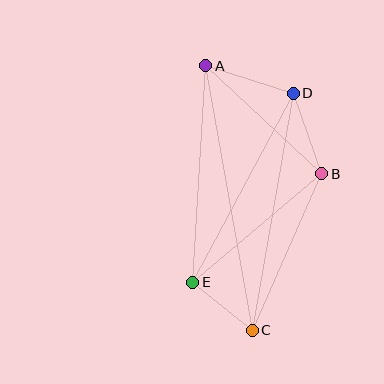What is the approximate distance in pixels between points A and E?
The distance between A and E is approximately 217 pixels.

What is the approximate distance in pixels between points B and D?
The distance between B and D is approximately 86 pixels.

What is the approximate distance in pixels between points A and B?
The distance between A and B is approximately 158 pixels.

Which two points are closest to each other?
Points C and E are closest to each other.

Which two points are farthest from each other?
Points A and C are farthest from each other.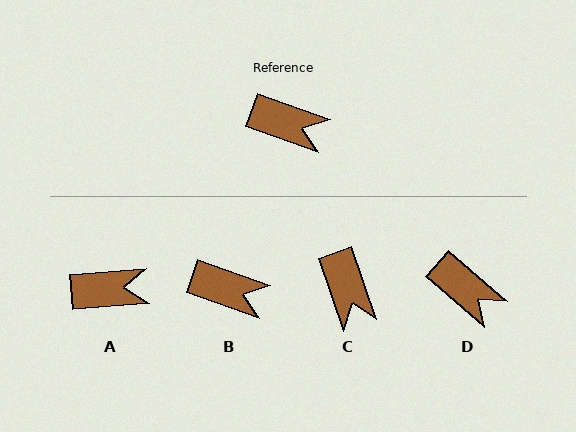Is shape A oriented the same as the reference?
No, it is off by about 24 degrees.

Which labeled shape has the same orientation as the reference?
B.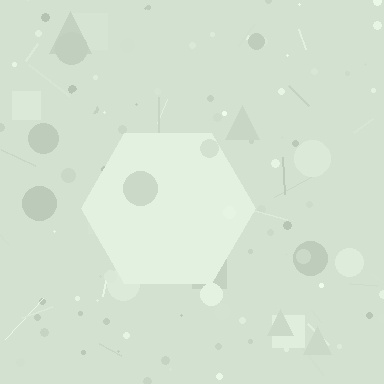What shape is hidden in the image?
A hexagon is hidden in the image.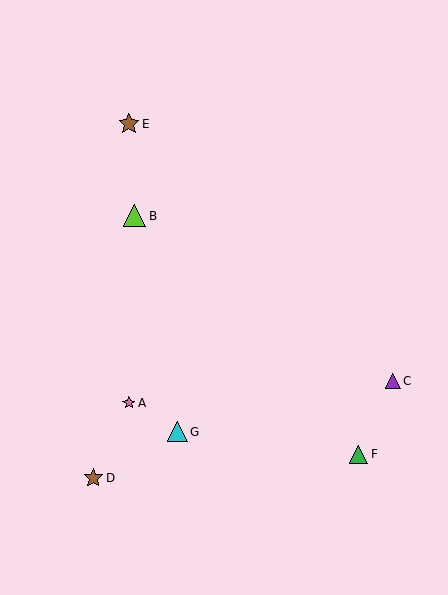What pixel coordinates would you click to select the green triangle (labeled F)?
Click at (359, 454) to select the green triangle F.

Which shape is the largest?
The lime triangle (labeled B) is the largest.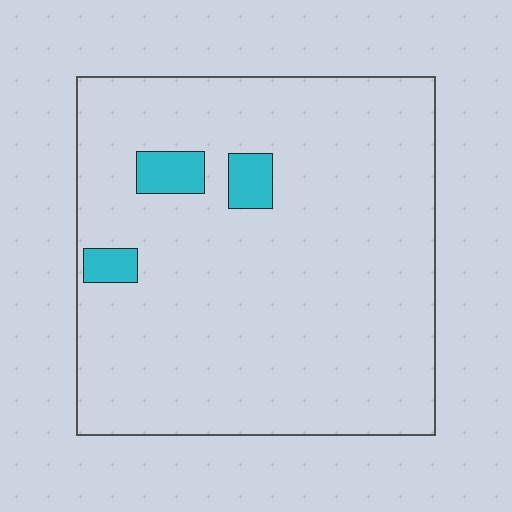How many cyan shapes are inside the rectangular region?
3.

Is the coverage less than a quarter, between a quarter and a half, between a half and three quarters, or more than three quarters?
Less than a quarter.